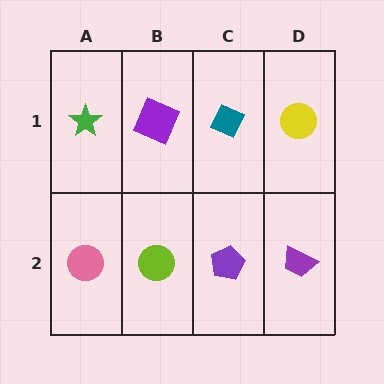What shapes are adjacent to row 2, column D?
A yellow circle (row 1, column D), a purple pentagon (row 2, column C).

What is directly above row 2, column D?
A yellow circle.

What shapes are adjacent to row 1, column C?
A purple pentagon (row 2, column C), a purple square (row 1, column B), a yellow circle (row 1, column D).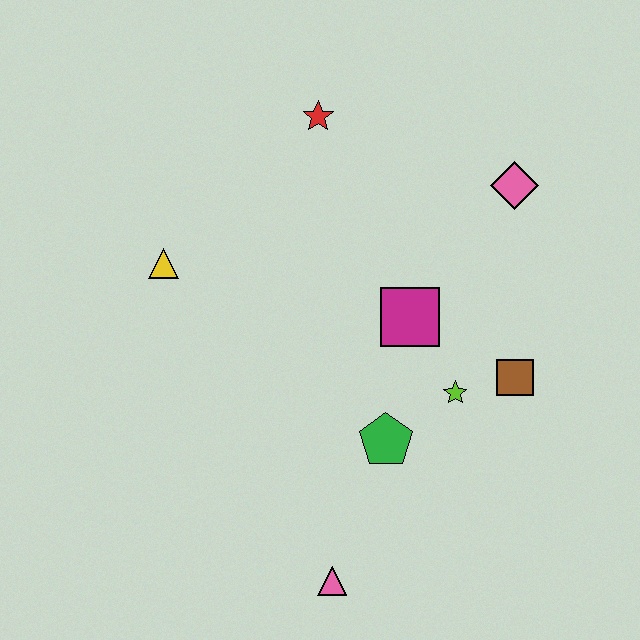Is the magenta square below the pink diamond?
Yes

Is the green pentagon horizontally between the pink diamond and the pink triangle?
Yes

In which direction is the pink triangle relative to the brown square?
The pink triangle is below the brown square.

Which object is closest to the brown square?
The lime star is closest to the brown square.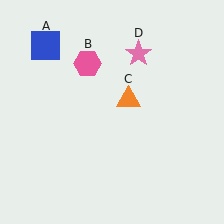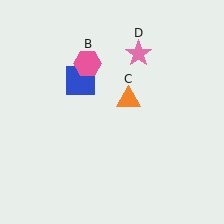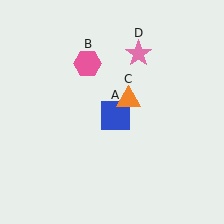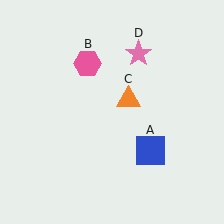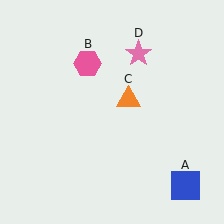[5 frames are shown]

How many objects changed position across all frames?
1 object changed position: blue square (object A).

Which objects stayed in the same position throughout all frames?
Pink hexagon (object B) and orange triangle (object C) and pink star (object D) remained stationary.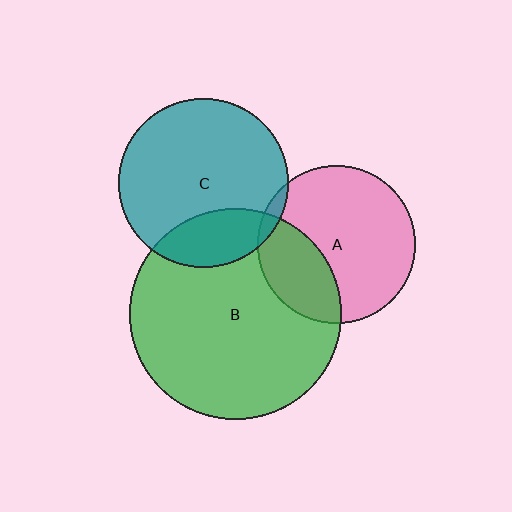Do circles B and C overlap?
Yes.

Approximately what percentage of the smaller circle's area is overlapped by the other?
Approximately 25%.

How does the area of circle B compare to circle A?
Approximately 1.8 times.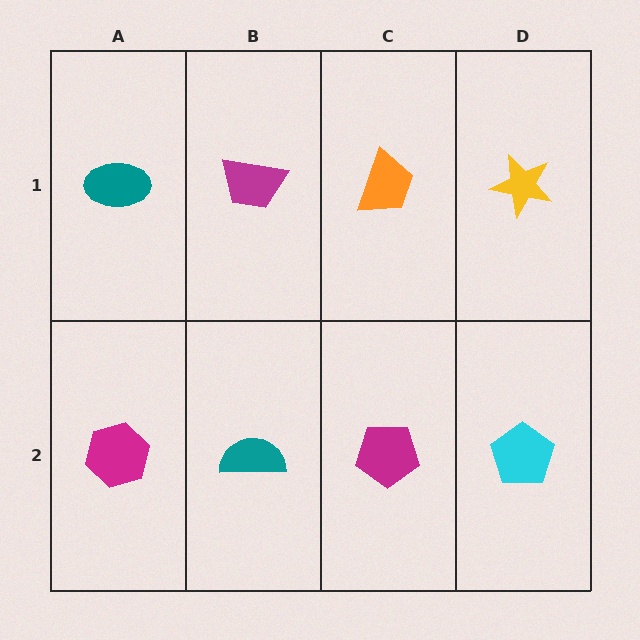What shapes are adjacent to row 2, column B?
A magenta trapezoid (row 1, column B), a magenta hexagon (row 2, column A), a magenta pentagon (row 2, column C).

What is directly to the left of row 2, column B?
A magenta hexagon.